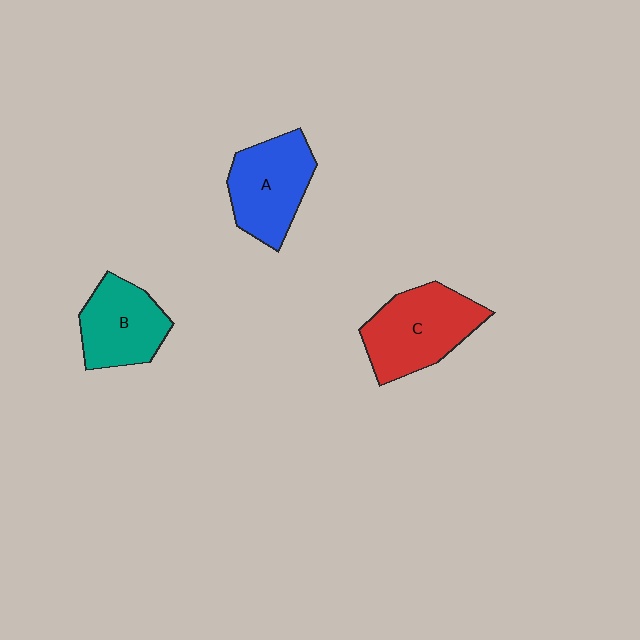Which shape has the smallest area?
Shape B (teal).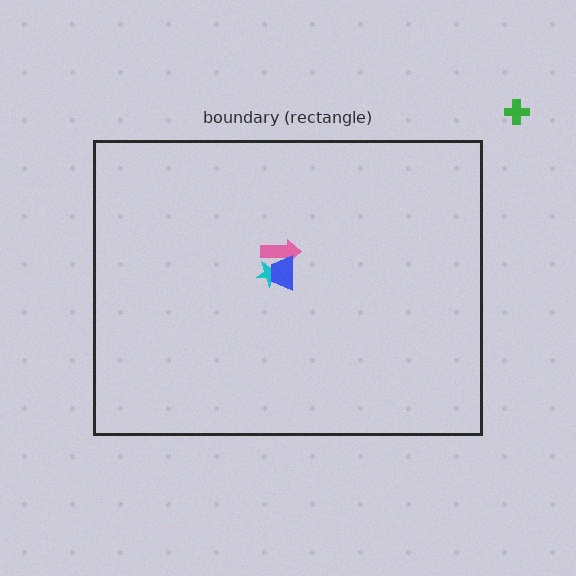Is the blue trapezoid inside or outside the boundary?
Inside.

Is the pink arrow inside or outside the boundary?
Inside.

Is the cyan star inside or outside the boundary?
Inside.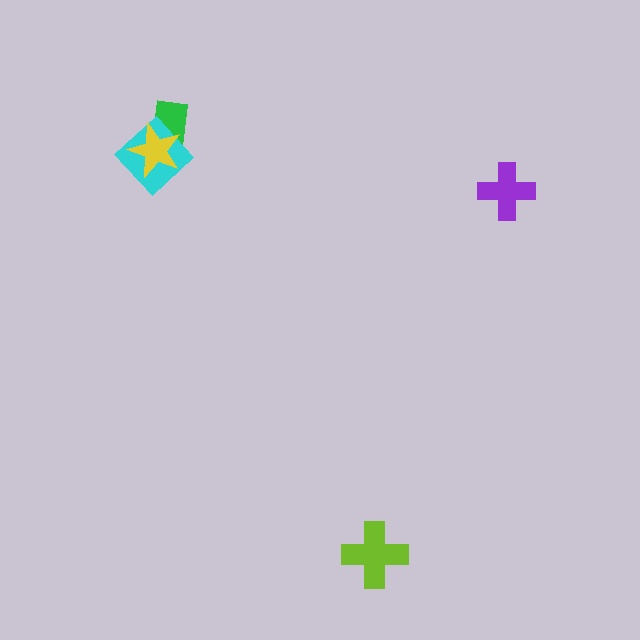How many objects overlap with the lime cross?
0 objects overlap with the lime cross.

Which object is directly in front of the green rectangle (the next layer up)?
The cyan diamond is directly in front of the green rectangle.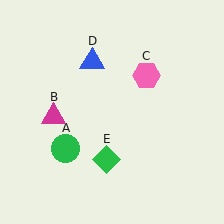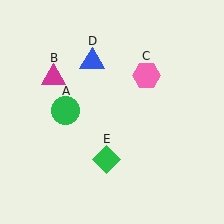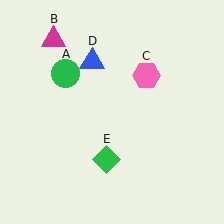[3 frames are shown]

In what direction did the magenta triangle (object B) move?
The magenta triangle (object B) moved up.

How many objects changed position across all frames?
2 objects changed position: green circle (object A), magenta triangle (object B).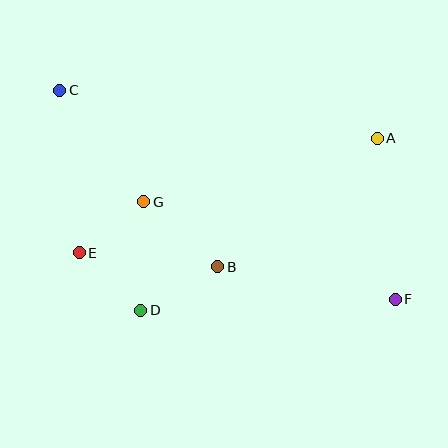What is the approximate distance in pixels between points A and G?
The distance between A and G is approximately 242 pixels.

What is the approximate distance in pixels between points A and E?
The distance between A and E is approximately 320 pixels.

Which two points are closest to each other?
Points E and G are closest to each other.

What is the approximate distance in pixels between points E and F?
The distance between E and F is approximately 320 pixels.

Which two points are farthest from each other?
Points C and F are farthest from each other.